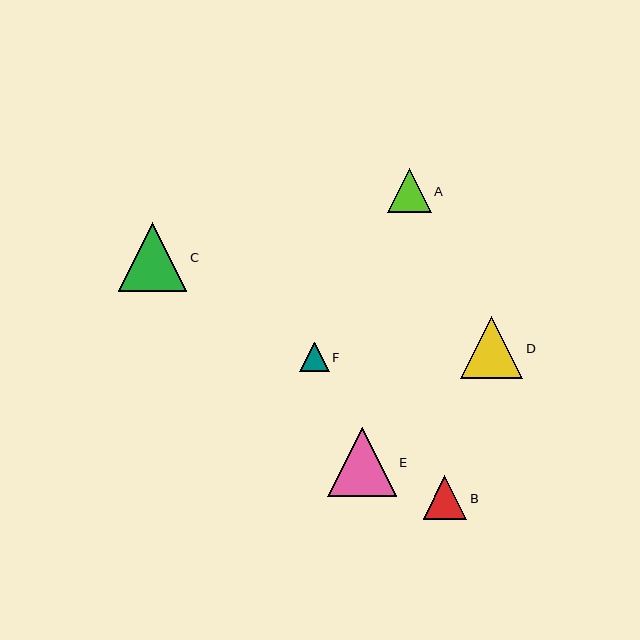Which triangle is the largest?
Triangle E is the largest with a size of approximately 69 pixels.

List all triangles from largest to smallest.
From largest to smallest: E, C, D, A, B, F.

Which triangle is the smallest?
Triangle F is the smallest with a size of approximately 30 pixels.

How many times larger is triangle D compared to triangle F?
Triangle D is approximately 2.1 times the size of triangle F.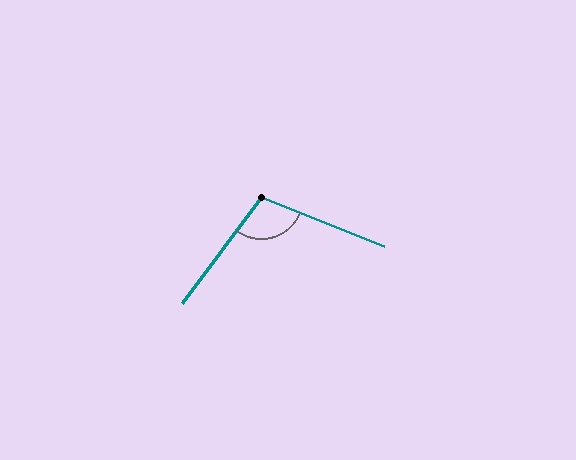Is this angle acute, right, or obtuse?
It is obtuse.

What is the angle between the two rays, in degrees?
Approximately 105 degrees.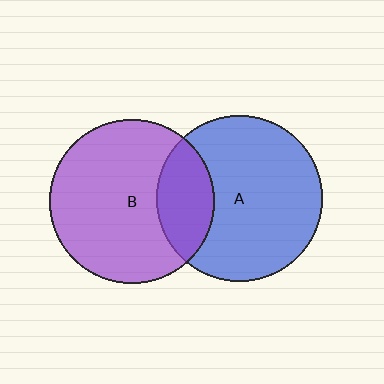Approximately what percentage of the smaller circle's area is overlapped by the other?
Approximately 25%.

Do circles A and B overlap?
Yes.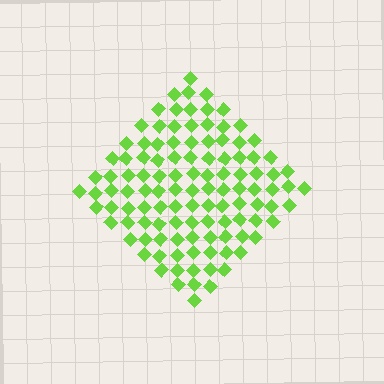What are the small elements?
The small elements are diamonds.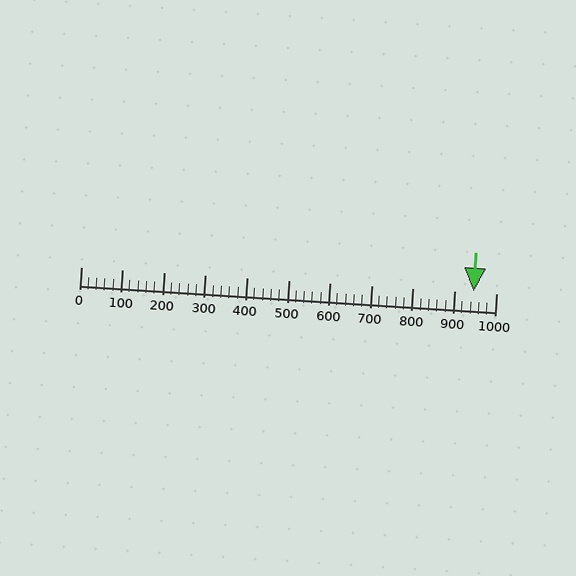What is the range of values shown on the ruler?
The ruler shows values from 0 to 1000.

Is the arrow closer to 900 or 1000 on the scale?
The arrow is closer to 900.